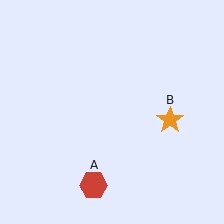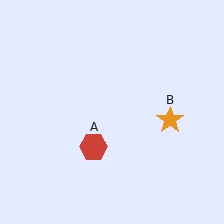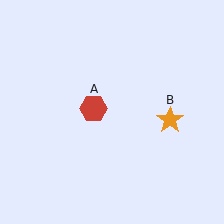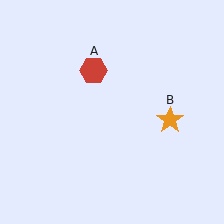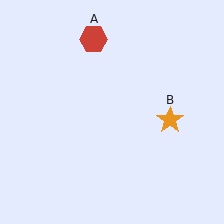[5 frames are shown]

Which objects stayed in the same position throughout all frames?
Orange star (object B) remained stationary.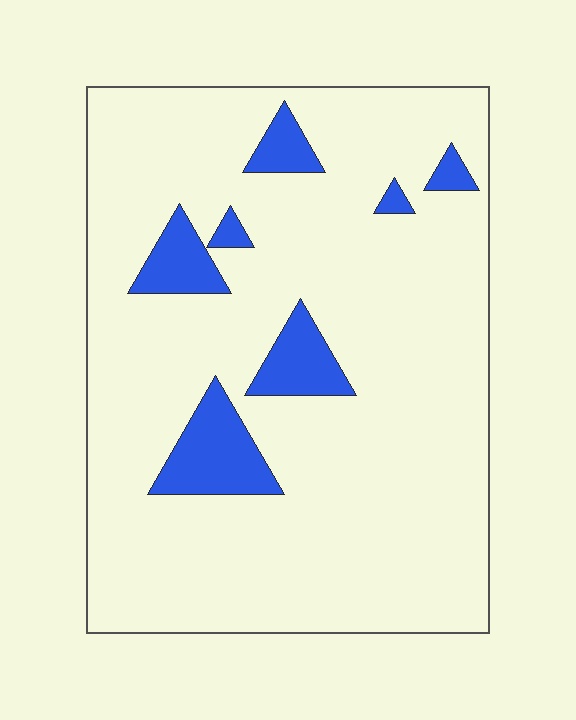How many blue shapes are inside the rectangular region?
7.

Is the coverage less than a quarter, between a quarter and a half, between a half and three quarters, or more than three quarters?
Less than a quarter.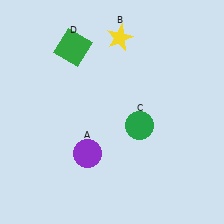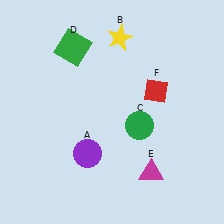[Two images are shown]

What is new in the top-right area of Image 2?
A red diamond (F) was added in the top-right area of Image 2.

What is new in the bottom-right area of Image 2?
A magenta triangle (E) was added in the bottom-right area of Image 2.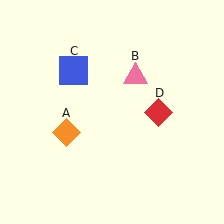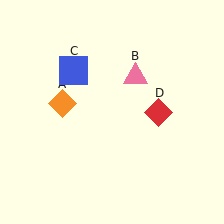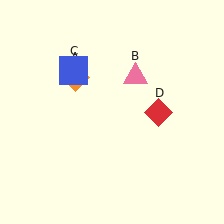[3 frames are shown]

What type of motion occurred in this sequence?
The orange diamond (object A) rotated clockwise around the center of the scene.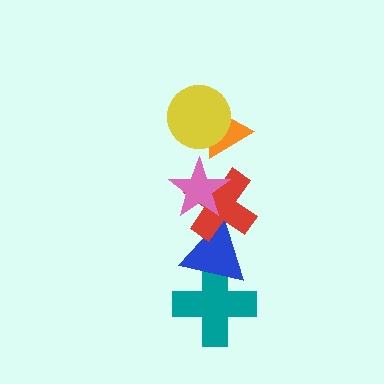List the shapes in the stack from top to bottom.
From top to bottom: the yellow circle, the orange triangle, the pink star, the red cross, the blue triangle, the teal cross.